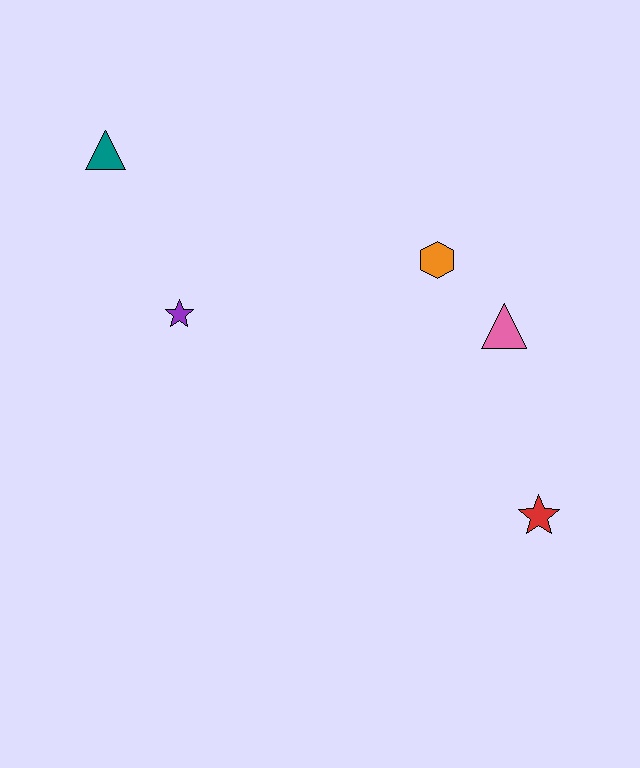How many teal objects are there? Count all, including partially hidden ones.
There is 1 teal object.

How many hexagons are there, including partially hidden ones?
There is 1 hexagon.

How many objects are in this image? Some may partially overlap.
There are 5 objects.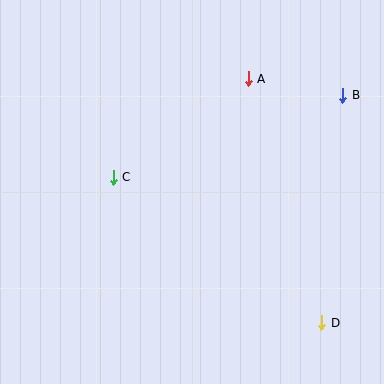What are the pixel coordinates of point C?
Point C is at (113, 177).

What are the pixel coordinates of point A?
Point A is at (248, 79).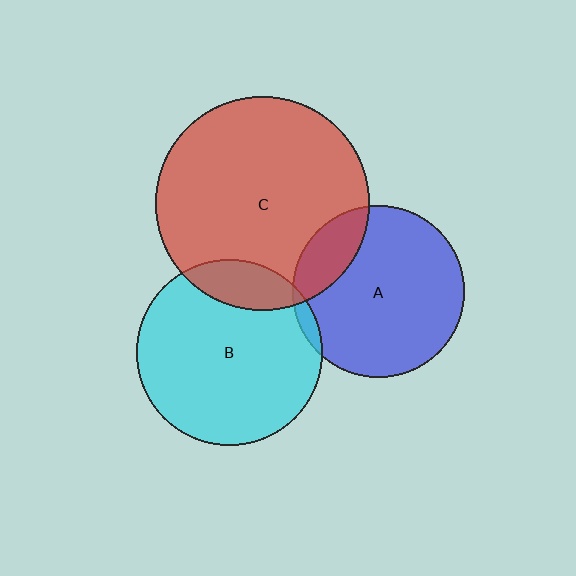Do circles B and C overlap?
Yes.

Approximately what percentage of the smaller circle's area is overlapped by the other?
Approximately 15%.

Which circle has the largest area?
Circle C (red).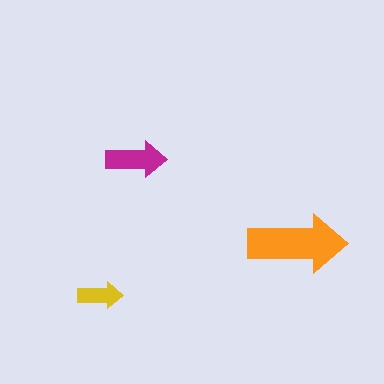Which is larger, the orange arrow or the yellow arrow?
The orange one.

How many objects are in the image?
There are 3 objects in the image.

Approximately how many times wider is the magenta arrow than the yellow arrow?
About 1.5 times wider.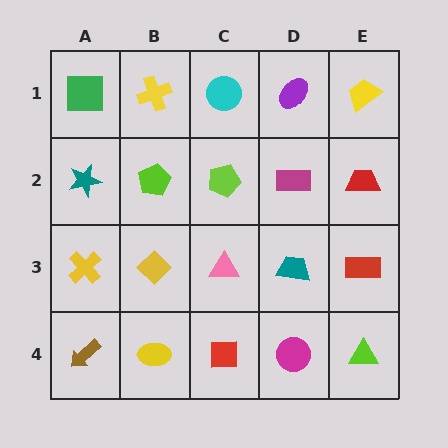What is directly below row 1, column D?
A magenta rectangle.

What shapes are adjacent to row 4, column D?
A teal trapezoid (row 3, column D), a red square (row 4, column C), a lime triangle (row 4, column E).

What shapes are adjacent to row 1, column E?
A red trapezoid (row 2, column E), a purple ellipse (row 1, column D).